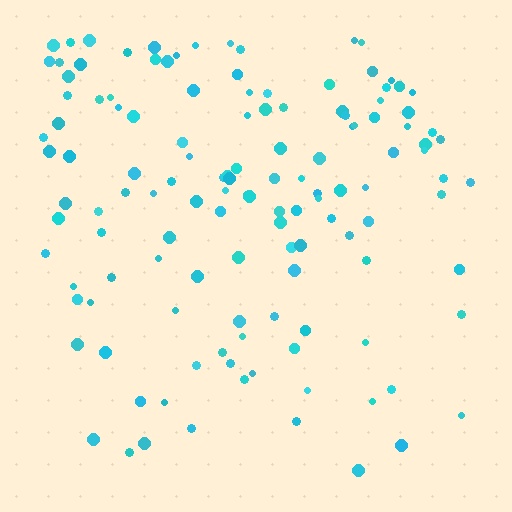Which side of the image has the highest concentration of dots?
The top.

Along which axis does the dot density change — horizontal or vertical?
Vertical.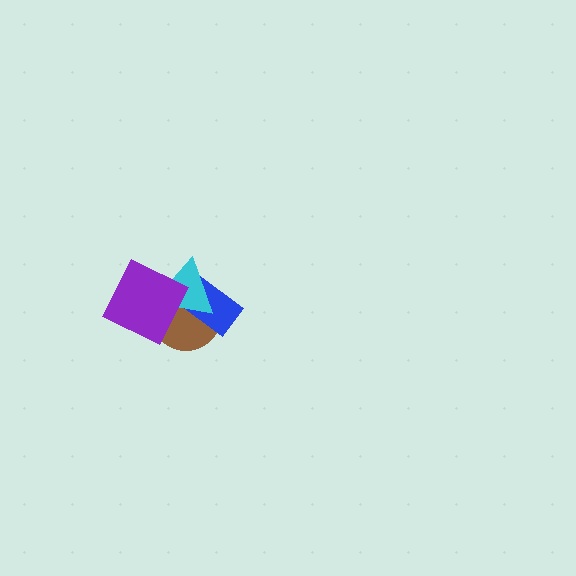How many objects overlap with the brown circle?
3 objects overlap with the brown circle.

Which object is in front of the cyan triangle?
The purple diamond is in front of the cyan triangle.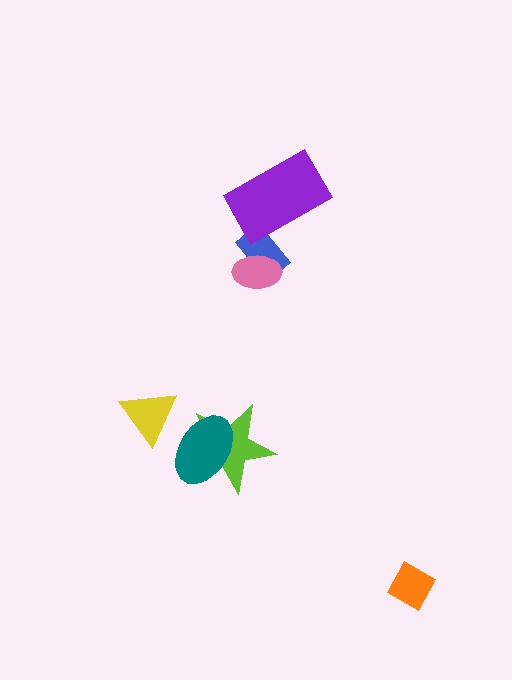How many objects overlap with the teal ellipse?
1 object overlaps with the teal ellipse.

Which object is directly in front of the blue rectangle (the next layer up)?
The pink ellipse is directly in front of the blue rectangle.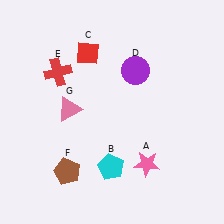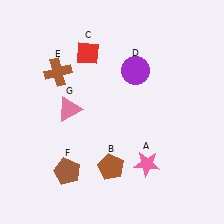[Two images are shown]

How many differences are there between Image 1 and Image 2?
There are 2 differences between the two images.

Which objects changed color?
B changed from cyan to brown. E changed from red to brown.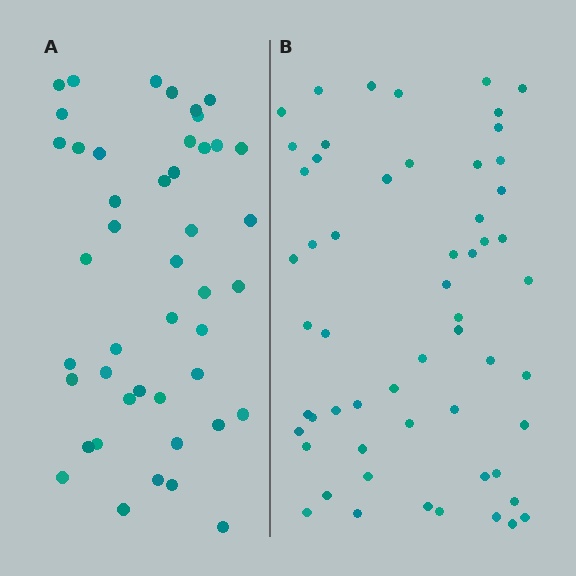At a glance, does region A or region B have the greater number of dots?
Region B (the right region) has more dots.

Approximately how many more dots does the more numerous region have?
Region B has roughly 12 or so more dots than region A.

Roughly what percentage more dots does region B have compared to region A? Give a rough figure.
About 25% more.